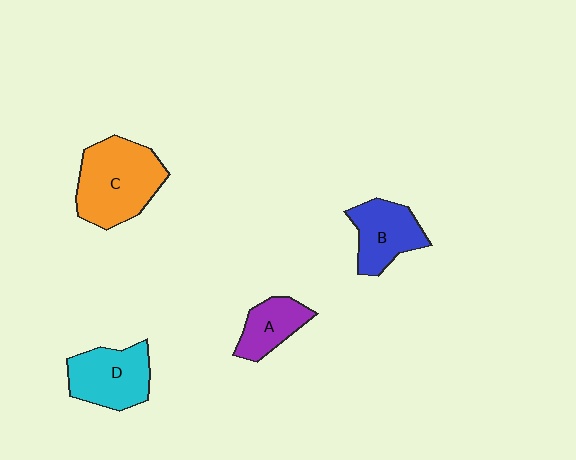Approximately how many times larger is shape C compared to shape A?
Approximately 2.0 times.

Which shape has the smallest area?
Shape A (purple).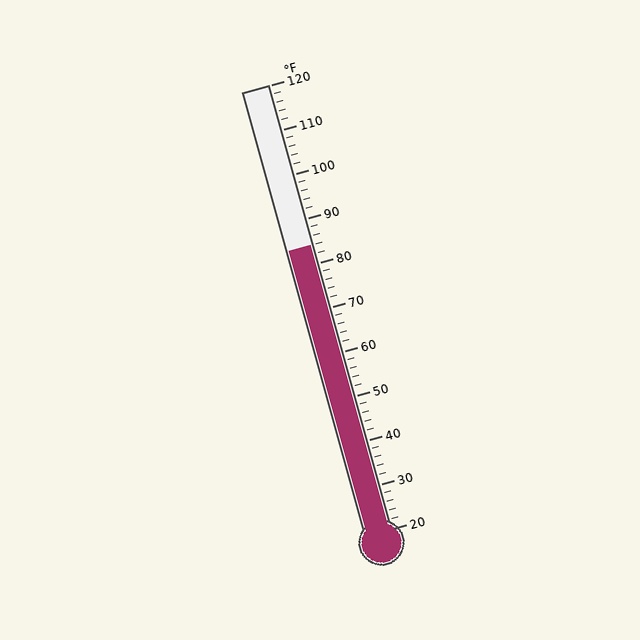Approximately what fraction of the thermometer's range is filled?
The thermometer is filled to approximately 65% of its range.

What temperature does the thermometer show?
The thermometer shows approximately 84°F.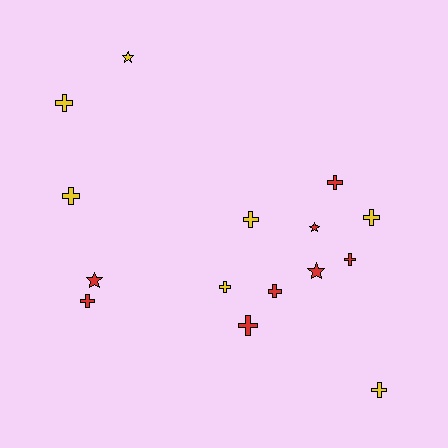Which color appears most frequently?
Red, with 8 objects.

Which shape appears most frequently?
Cross, with 11 objects.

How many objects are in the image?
There are 15 objects.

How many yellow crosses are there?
There are 6 yellow crosses.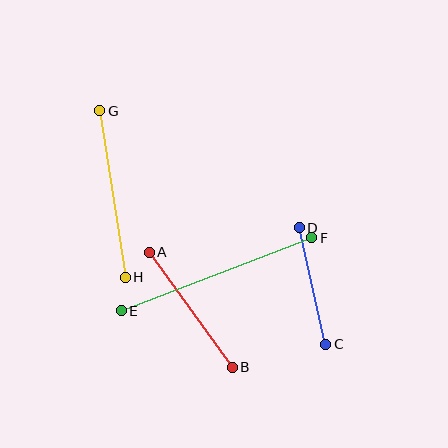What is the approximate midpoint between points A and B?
The midpoint is at approximately (191, 310) pixels.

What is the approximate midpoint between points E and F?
The midpoint is at approximately (216, 274) pixels.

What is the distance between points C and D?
The distance is approximately 119 pixels.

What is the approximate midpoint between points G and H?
The midpoint is at approximately (113, 194) pixels.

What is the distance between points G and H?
The distance is approximately 168 pixels.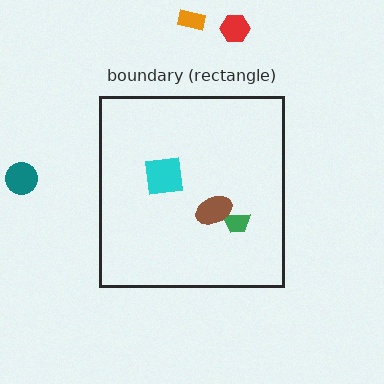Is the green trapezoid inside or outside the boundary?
Inside.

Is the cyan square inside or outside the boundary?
Inside.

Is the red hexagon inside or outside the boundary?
Outside.